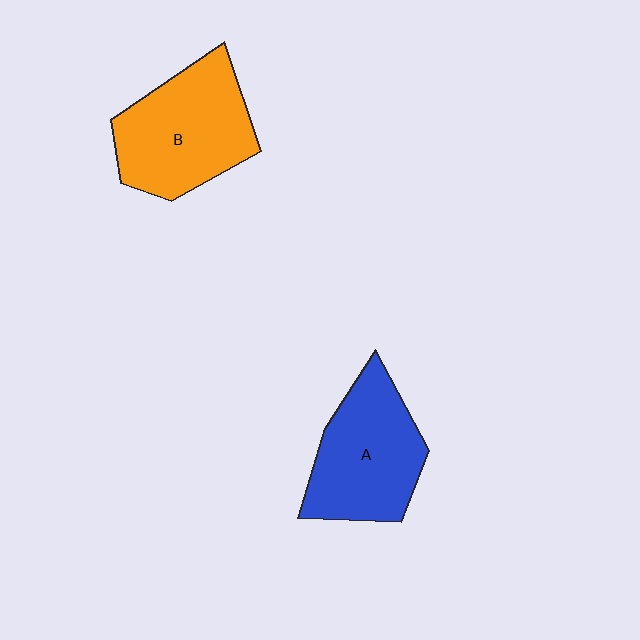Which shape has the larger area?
Shape B (orange).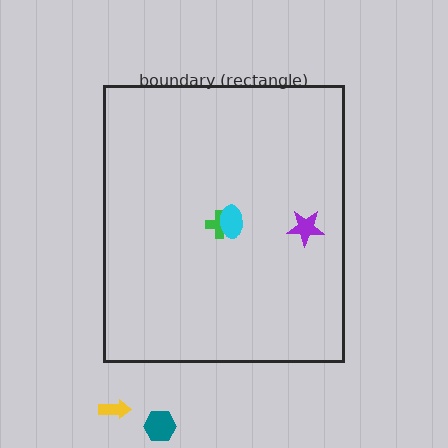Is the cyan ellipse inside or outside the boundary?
Inside.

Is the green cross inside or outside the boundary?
Inside.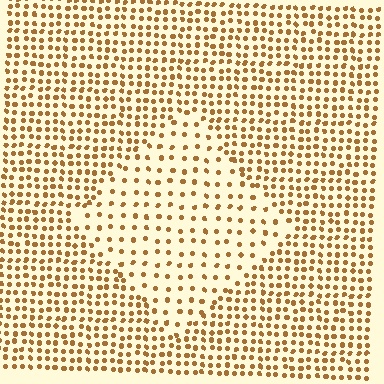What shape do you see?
I see a diamond.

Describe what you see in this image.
The image contains small brown elements arranged at two different densities. A diamond-shaped region is visible where the elements are less densely packed than the surrounding area.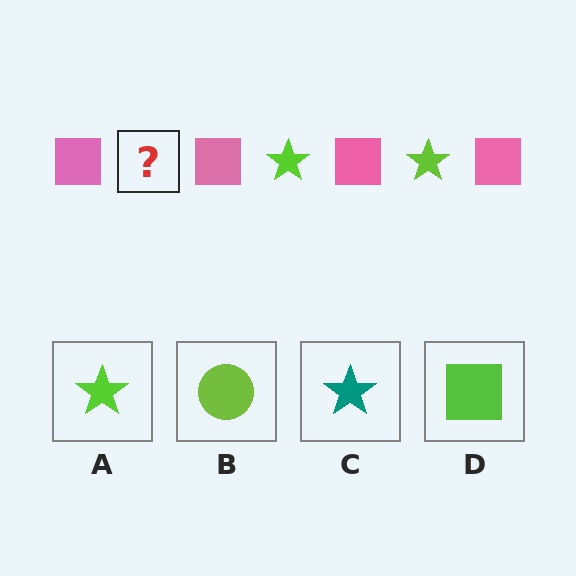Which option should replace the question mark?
Option A.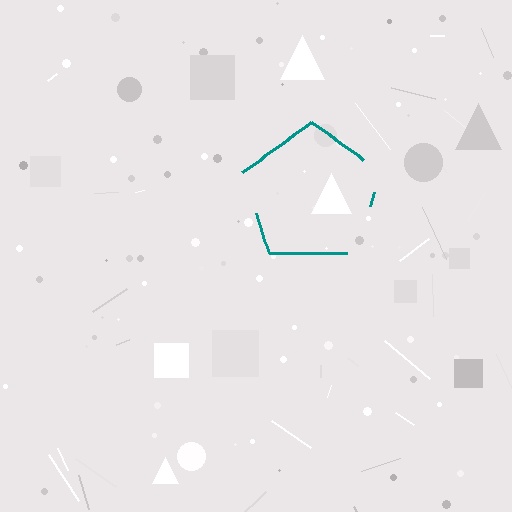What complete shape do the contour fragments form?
The contour fragments form a pentagon.